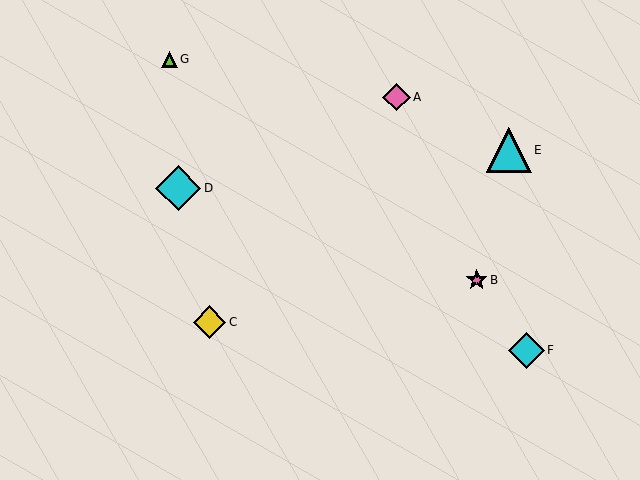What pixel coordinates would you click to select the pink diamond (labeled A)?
Click at (396, 97) to select the pink diamond A.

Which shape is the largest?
The cyan diamond (labeled D) is the largest.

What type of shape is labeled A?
Shape A is a pink diamond.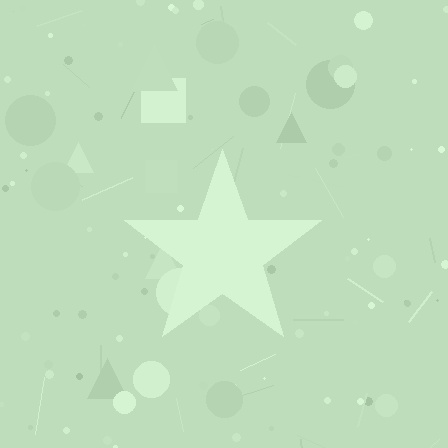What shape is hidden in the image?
A star is hidden in the image.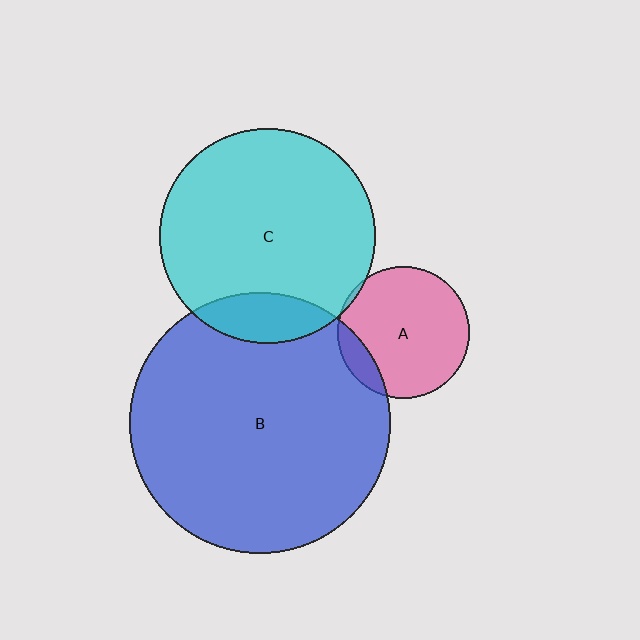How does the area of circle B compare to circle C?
Approximately 1.5 times.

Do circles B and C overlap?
Yes.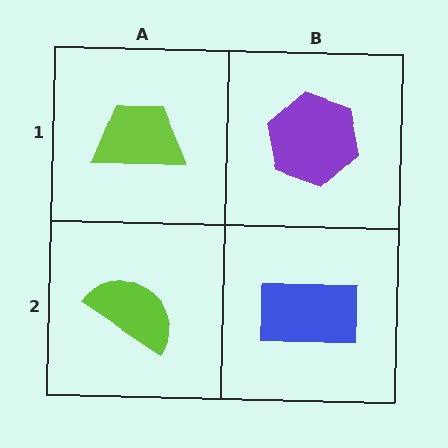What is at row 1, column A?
A lime trapezoid.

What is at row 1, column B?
A purple hexagon.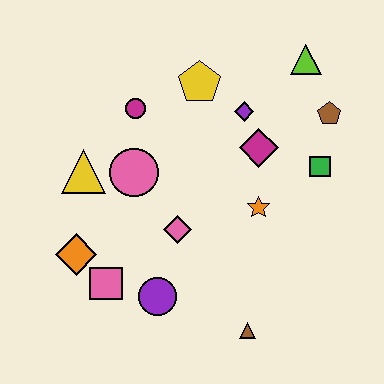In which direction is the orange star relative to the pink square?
The orange star is to the right of the pink square.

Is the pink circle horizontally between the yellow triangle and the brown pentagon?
Yes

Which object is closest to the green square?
The brown pentagon is closest to the green square.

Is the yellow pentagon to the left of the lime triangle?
Yes